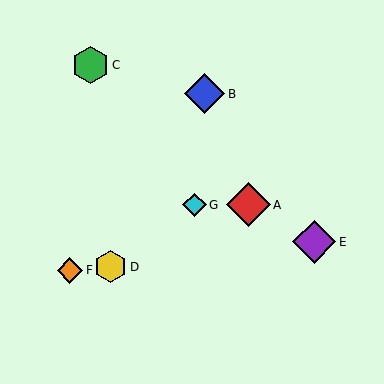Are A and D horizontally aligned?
No, A is at y≈205 and D is at y≈267.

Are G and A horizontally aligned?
Yes, both are at y≈205.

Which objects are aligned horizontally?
Objects A, G are aligned horizontally.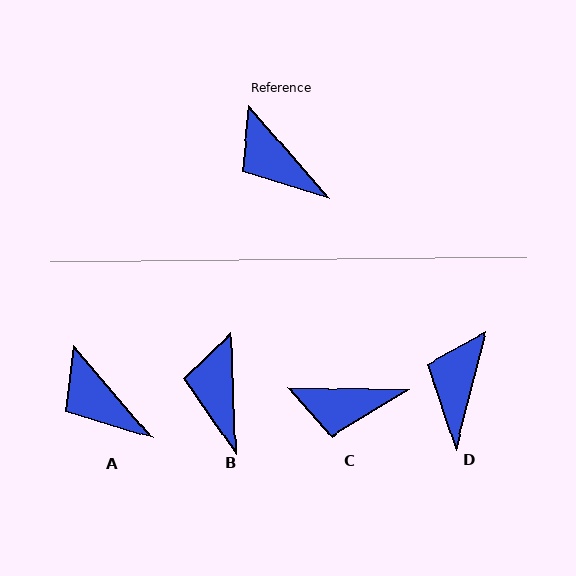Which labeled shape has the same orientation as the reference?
A.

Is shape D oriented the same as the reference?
No, it is off by about 55 degrees.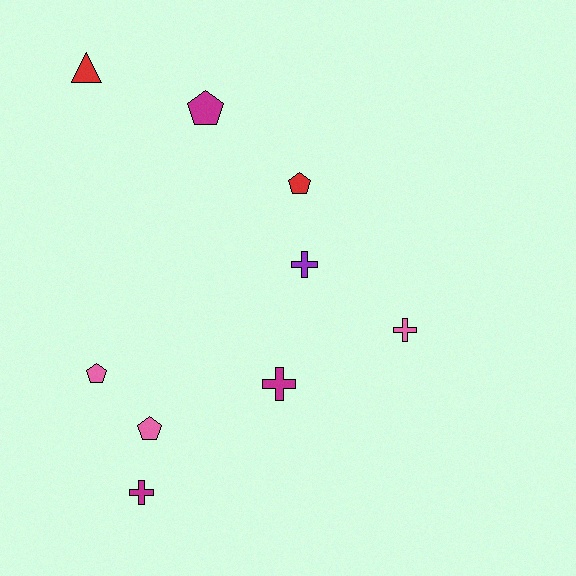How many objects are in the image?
There are 9 objects.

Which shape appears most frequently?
Pentagon, with 4 objects.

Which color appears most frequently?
Magenta, with 3 objects.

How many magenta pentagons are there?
There is 1 magenta pentagon.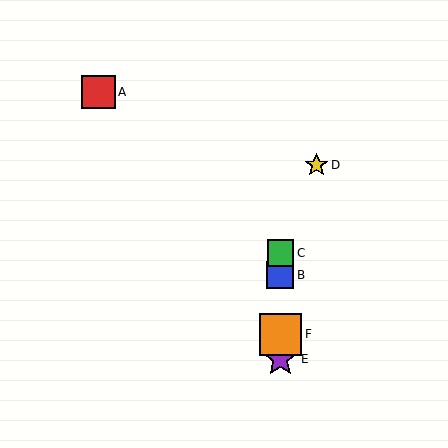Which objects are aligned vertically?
Objects B, C, E, F are aligned vertically.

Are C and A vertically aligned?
No, C is at x≈280 and A is at x≈99.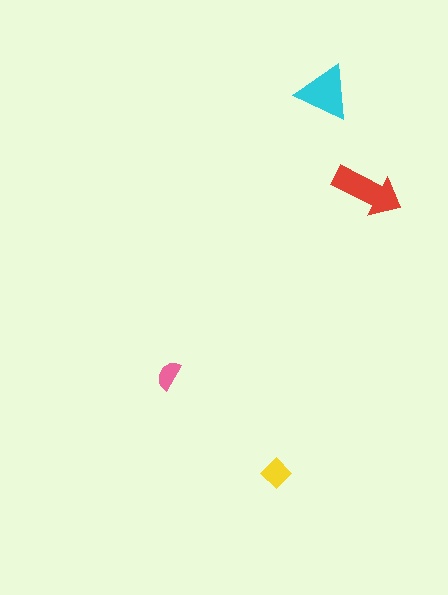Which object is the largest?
The red arrow.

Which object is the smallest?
The pink semicircle.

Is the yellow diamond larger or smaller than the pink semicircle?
Larger.